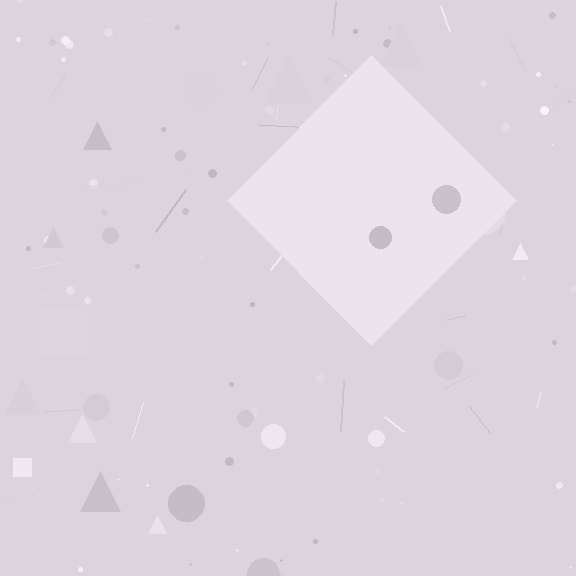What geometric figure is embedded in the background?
A diamond is embedded in the background.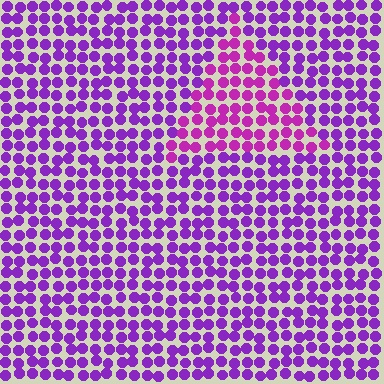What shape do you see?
I see a triangle.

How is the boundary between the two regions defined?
The boundary is defined purely by a slight shift in hue (about 27 degrees). Spacing, size, and orientation are identical on both sides.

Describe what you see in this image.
The image is filled with small purple elements in a uniform arrangement. A triangle-shaped region is visible where the elements are tinted to a slightly different hue, forming a subtle color boundary.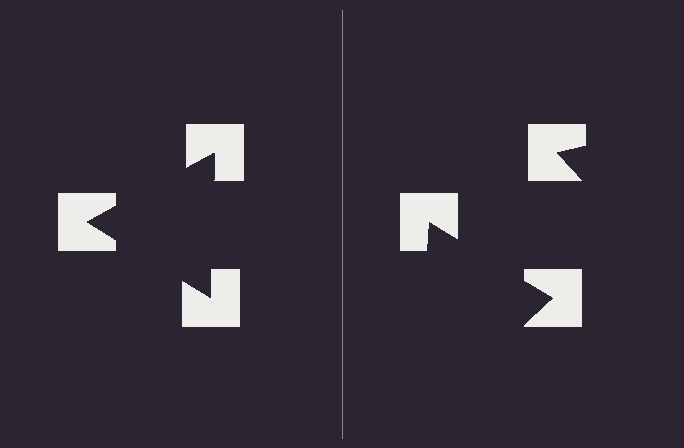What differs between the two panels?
The notched squares are positioned identically on both sides; only the wedge orientations differ. On the left they align to a triangle; on the right they are misaligned.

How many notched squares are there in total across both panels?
6 — 3 on each side.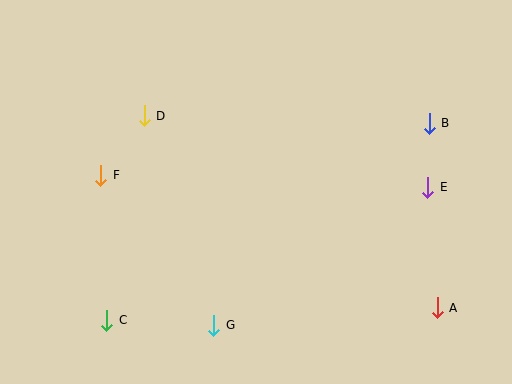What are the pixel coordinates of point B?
Point B is at (429, 123).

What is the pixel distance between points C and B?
The distance between C and B is 378 pixels.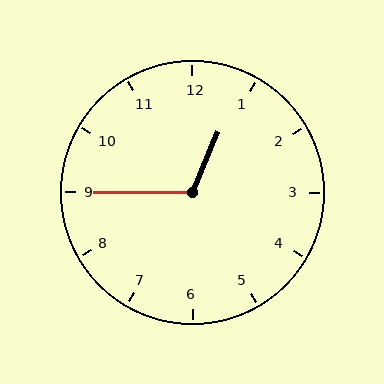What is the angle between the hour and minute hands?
Approximately 112 degrees.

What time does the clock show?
12:45.